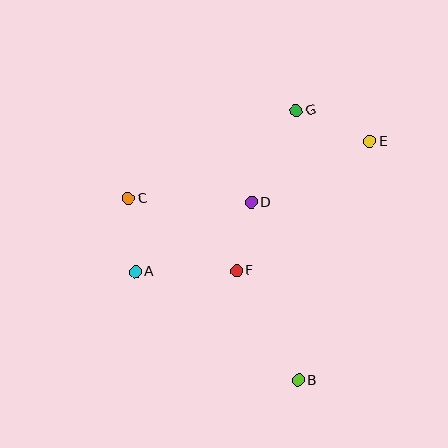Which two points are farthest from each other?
Points B and G are farthest from each other.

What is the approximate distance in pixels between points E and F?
The distance between E and F is approximately 185 pixels.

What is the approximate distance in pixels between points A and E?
The distance between A and E is approximately 268 pixels.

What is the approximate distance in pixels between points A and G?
The distance between A and G is approximately 228 pixels.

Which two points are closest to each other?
Points D and F are closest to each other.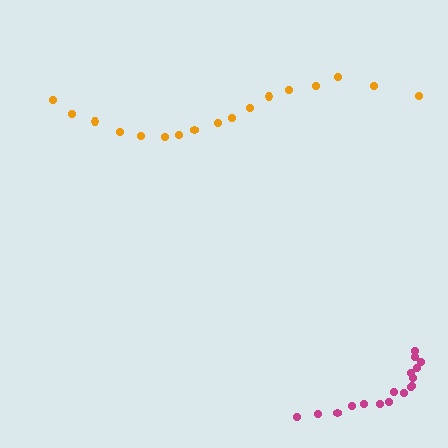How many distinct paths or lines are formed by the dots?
There are 2 distinct paths.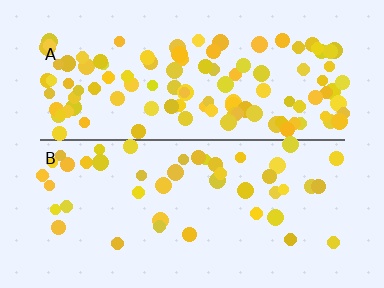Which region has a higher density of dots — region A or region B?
A (the top).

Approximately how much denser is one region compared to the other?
Approximately 2.5× — region A over region B.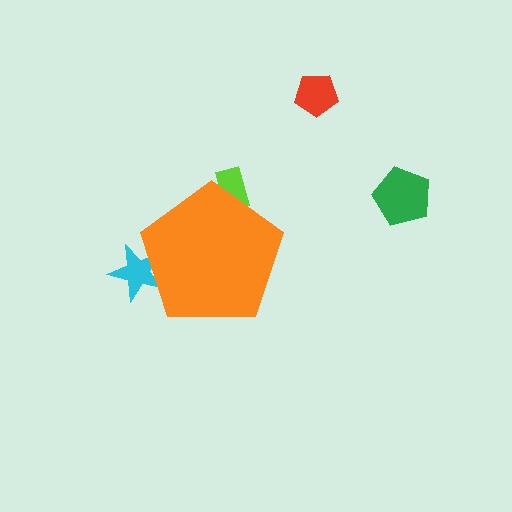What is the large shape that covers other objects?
An orange pentagon.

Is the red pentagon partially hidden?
No, the red pentagon is fully visible.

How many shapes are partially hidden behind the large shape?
2 shapes are partially hidden.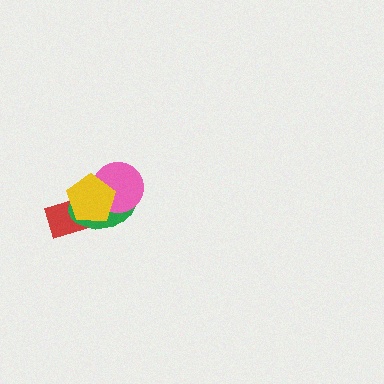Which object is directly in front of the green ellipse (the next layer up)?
The pink circle is directly in front of the green ellipse.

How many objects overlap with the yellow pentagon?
3 objects overlap with the yellow pentagon.